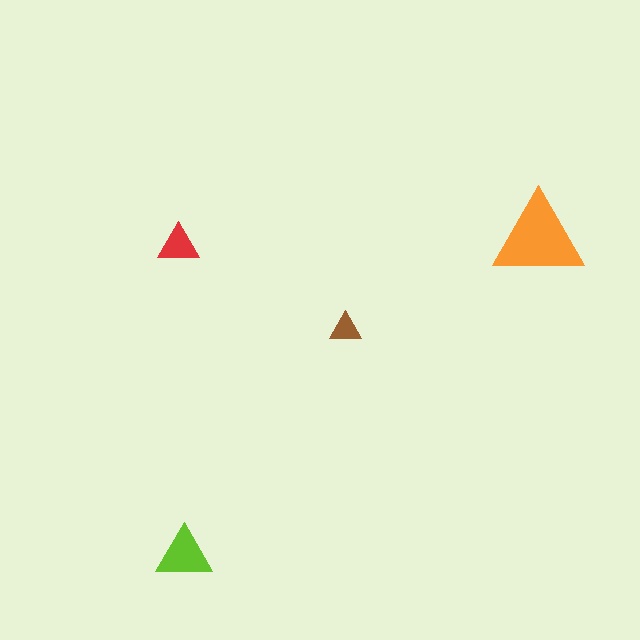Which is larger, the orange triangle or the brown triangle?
The orange one.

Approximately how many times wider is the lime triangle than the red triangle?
About 1.5 times wider.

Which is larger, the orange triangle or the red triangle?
The orange one.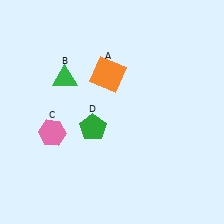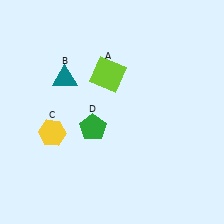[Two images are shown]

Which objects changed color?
A changed from orange to lime. B changed from green to teal. C changed from pink to yellow.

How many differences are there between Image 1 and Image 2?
There are 3 differences between the two images.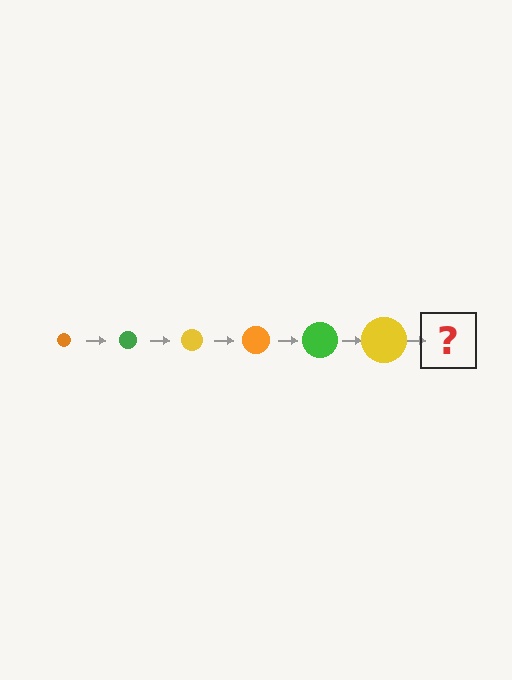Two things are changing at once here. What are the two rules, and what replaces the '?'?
The two rules are that the circle grows larger each step and the color cycles through orange, green, and yellow. The '?' should be an orange circle, larger than the previous one.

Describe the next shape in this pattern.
It should be an orange circle, larger than the previous one.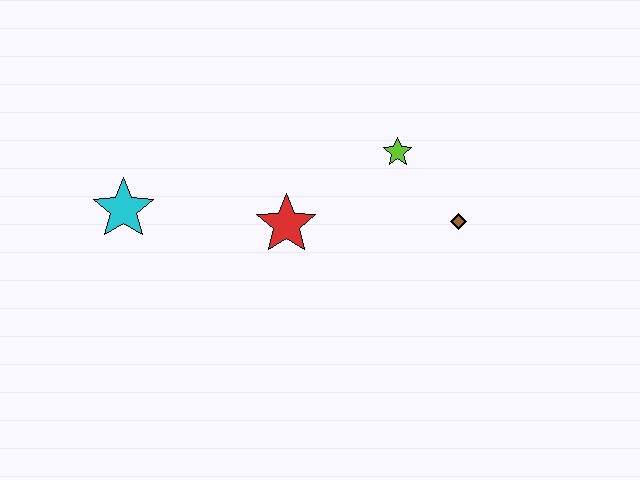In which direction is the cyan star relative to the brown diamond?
The cyan star is to the left of the brown diamond.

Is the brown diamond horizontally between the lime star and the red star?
No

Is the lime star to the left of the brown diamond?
Yes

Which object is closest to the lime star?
The brown diamond is closest to the lime star.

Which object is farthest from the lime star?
The cyan star is farthest from the lime star.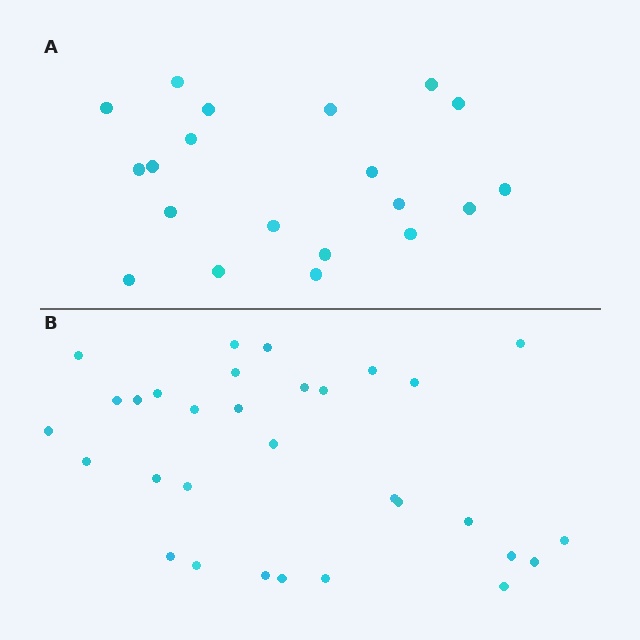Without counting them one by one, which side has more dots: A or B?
Region B (the bottom region) has more dots.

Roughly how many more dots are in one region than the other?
Region B has roughly 12 or so more dots than region A.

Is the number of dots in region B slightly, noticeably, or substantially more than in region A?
Region B has substantially more. The ratio is roughly 1.6 to 1.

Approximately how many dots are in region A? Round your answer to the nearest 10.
About 20 dots.